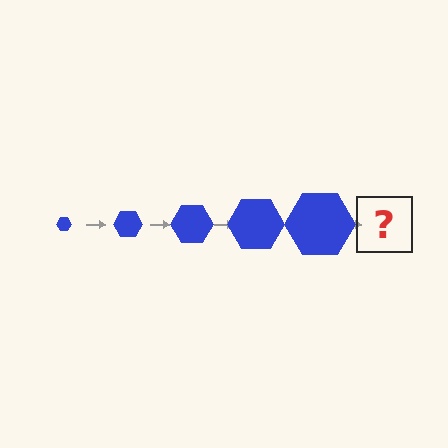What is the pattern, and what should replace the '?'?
The pattern is that the hexagon gets progressively larger each step. The '?' should be a blue hexagon, larger than the previous one.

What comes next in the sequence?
The next element should be a blue hexagon, larger than the previous one.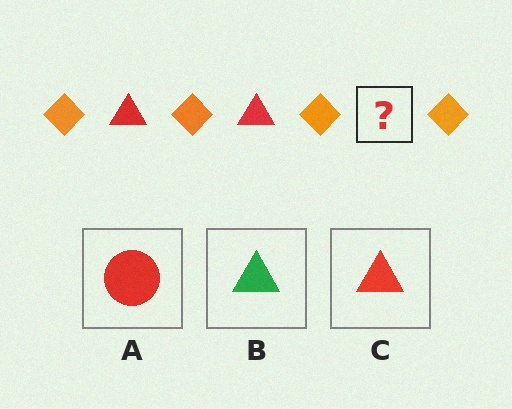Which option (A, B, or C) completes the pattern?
C.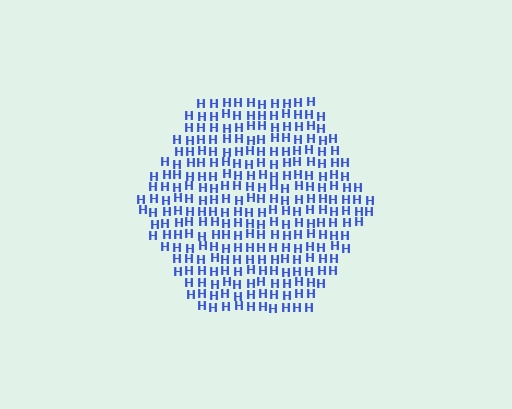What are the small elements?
The small elements are letter H's.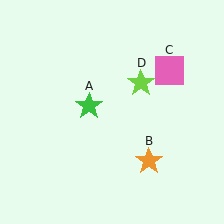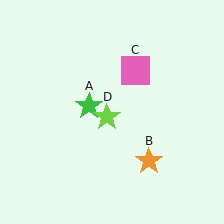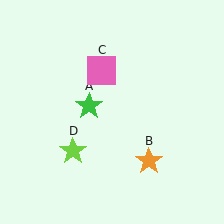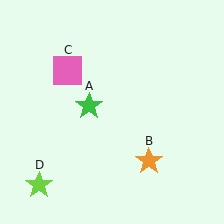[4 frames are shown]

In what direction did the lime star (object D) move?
The lime star (object D) moved down and to the left.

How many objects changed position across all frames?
2 objects changed position: pink square (object C), lime star (object D).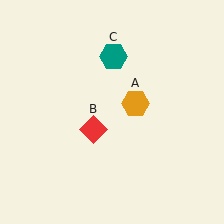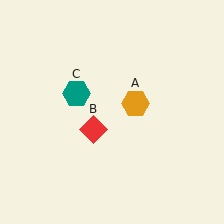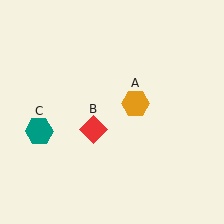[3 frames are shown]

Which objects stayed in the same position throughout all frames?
Orange hexagon (object A) and red diamond (object B) remained stationary.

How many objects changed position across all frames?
1 object changed position: teal hexagon (object C).